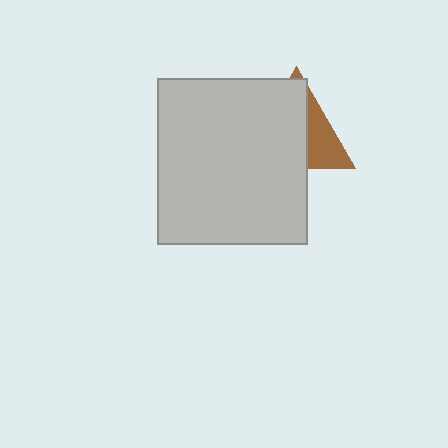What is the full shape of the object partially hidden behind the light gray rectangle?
The partially hidden object is a brown triangle.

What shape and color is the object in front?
The object in front is a light gray rectangle.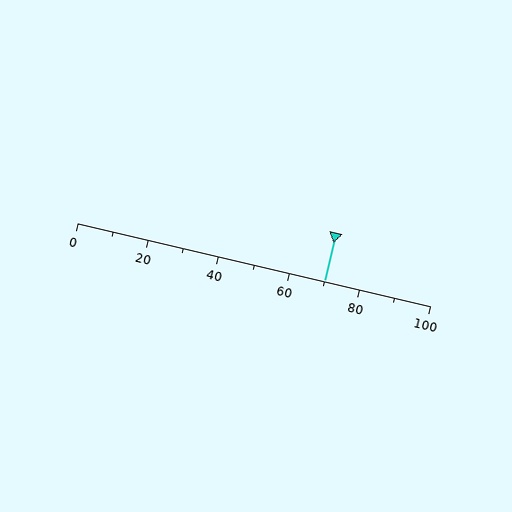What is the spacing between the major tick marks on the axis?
The major ticks are spaced 20 apart.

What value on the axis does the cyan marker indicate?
The marker indicates approximately 70.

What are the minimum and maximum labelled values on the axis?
The axis runs from 0 to 100.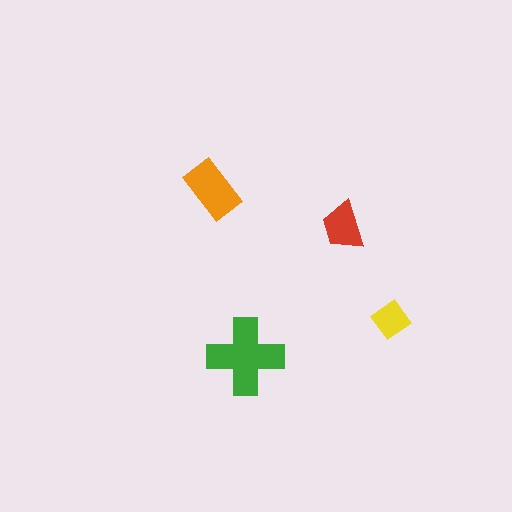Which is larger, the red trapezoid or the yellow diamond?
The red trapezoid.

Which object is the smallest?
The yellow diamond.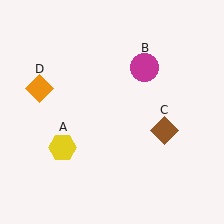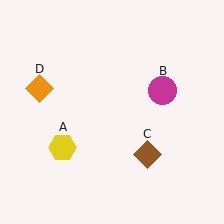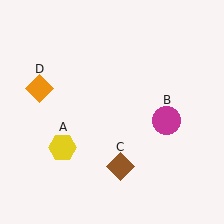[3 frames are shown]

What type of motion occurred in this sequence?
The magenta circle (object B), brown diamond (object C) rotated clockwise around the center of the scene.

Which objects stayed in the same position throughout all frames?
Yellow hexagon (object A) and orange diamond (object D) remained stationary.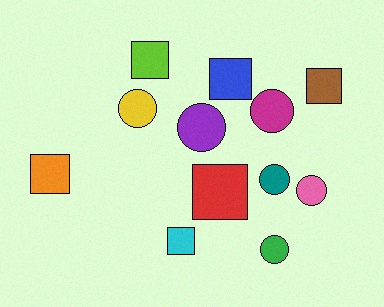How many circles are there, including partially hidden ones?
There are 6 circles.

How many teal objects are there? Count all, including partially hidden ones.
There is 1 teal object.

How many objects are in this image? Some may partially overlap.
There are 12 objects.